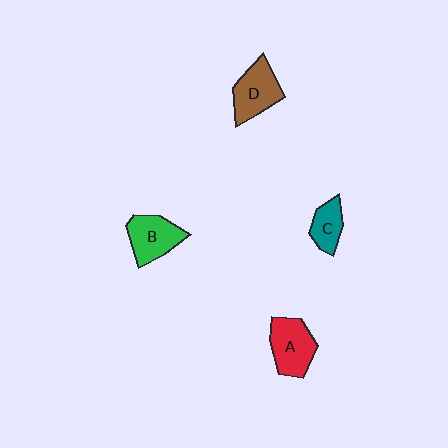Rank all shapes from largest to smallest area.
From largest to smallest: A (red), D (brown), B (green), C (teal).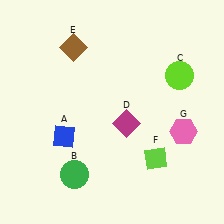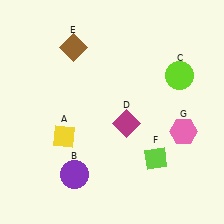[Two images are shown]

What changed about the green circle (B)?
In Image 1, B is green. In Image 2, it changed to purple.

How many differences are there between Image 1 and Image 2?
There are 2 differences between the two images.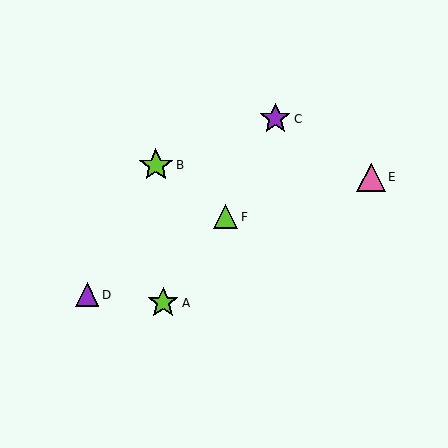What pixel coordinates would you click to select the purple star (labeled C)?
Click at (275, 119) to select the purple star C.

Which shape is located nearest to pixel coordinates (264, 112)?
The purple star (labeled C) at (275, 119) is nearest to that location.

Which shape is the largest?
The lime star (labeled B) is the largest.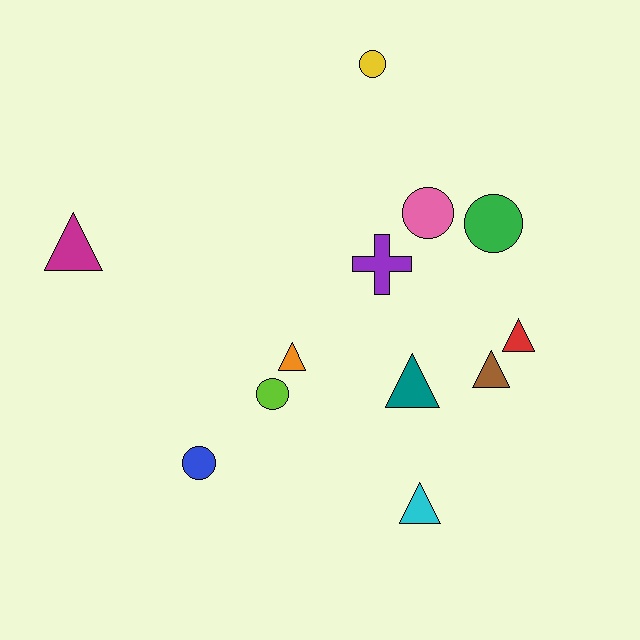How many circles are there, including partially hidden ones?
There are 5 circles.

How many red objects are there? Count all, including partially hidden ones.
There is 1 red object.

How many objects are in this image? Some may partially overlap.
There are 12 objects.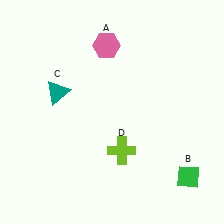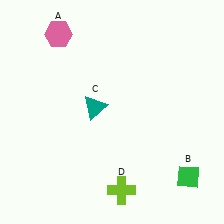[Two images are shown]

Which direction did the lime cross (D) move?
The lime cross (D) moved down.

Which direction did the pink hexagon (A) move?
The pink hexagon (A) moved left.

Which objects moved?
The objects that moved are: the pink hexagon (A), the teal triangle (C), the lime cross (D).